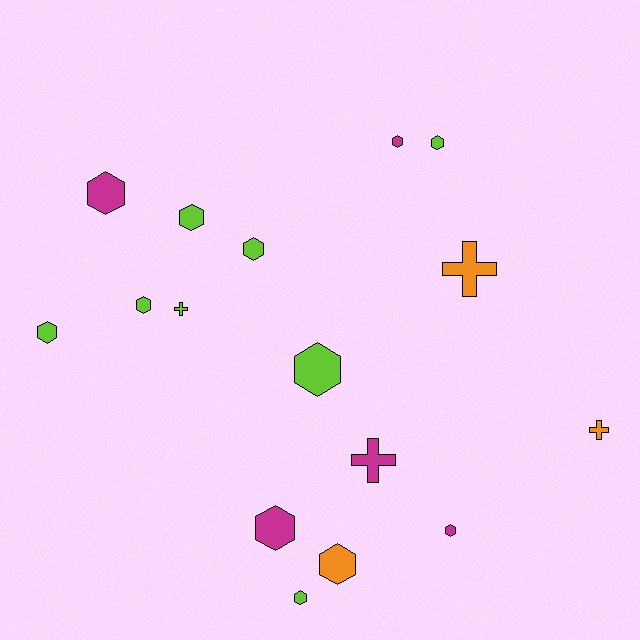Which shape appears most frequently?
Hexagon, with 12 objects.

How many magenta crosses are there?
There is 1 magenta cross.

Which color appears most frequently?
Lime, with 8 objects.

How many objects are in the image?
There are 16 objects.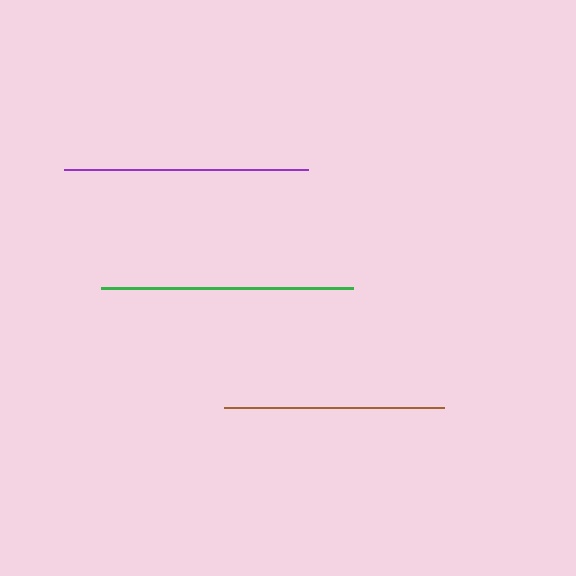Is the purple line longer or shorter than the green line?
The green line is longer than the purple line.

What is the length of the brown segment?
The brown segment is approximately 221 pixels long.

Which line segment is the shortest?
The brown line is the shortest at approximately 221 pixels.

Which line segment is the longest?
The green line is the longest at approximately 252 pixels.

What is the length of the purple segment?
The purple segment is approximately 244 pixels long.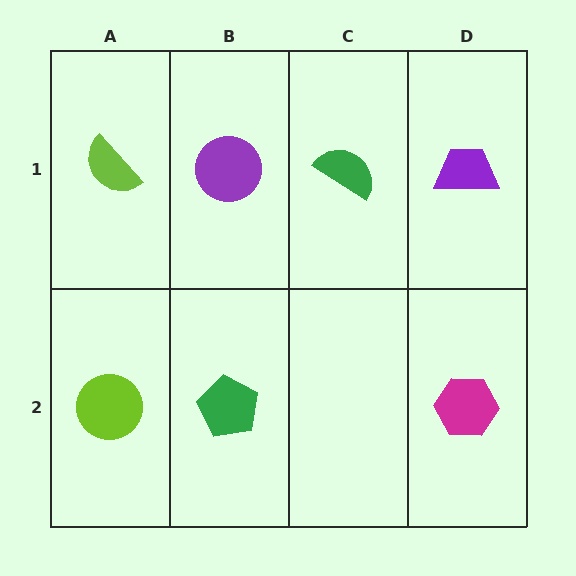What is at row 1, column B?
A purple circle.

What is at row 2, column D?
A magenta hexagon.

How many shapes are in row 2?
3 shapes.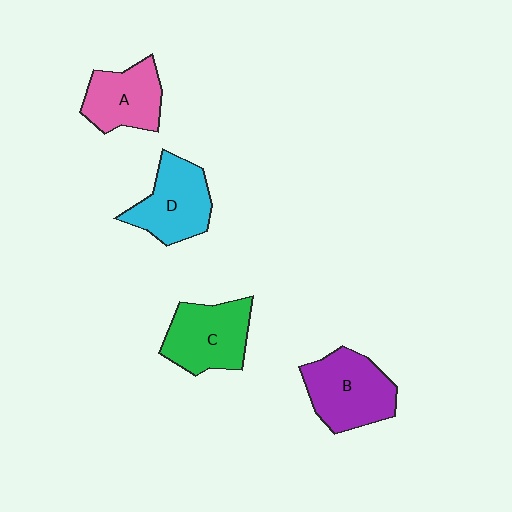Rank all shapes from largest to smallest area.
From largest to smallest: B (purple), C (green), D (cyan), A (pink).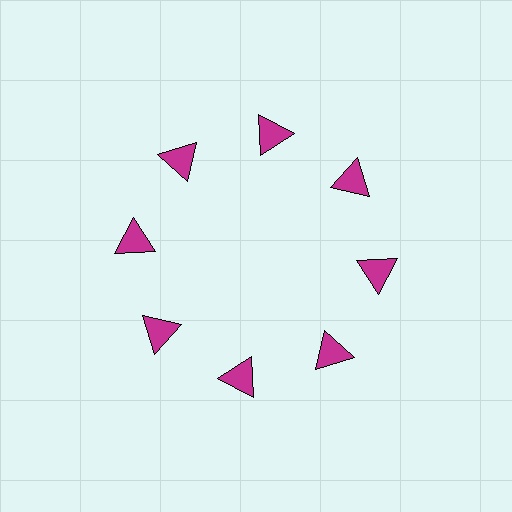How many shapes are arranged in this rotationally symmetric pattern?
There are 8 shapes, arranged in 8 groups of 1.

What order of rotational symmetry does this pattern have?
This pattern has 8-fold rotational symmetry.